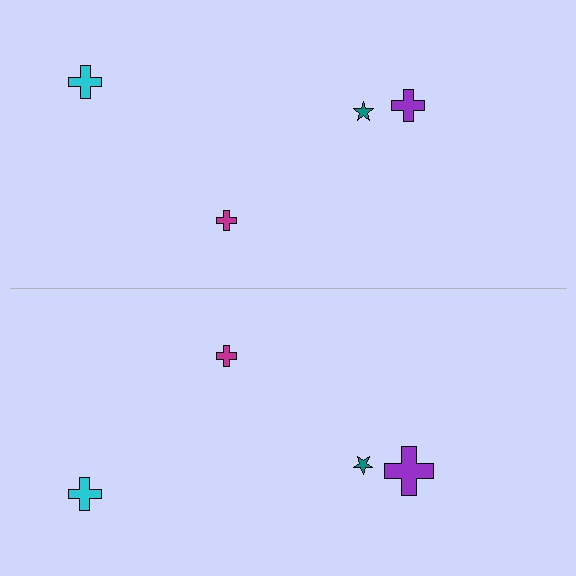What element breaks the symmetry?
The purple cross on the bottom side has a different size than its mirror counterpart.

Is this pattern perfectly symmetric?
No, the pattern is not perfectly symmetric. The purple cross on the bottom side has a different size than its mirror counterpart.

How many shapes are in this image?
There are 8 shapes in this image.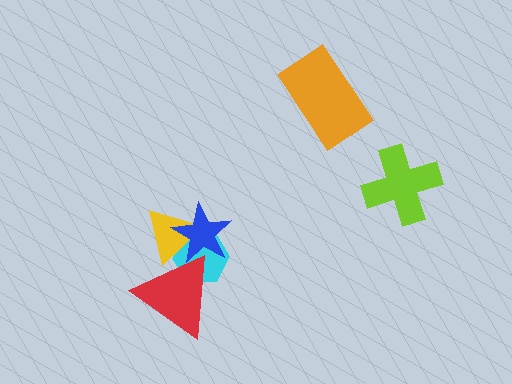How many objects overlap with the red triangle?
3 objects overlap with the red triangle.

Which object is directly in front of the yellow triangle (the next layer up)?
The blue star is directly in front of the yellow triangle.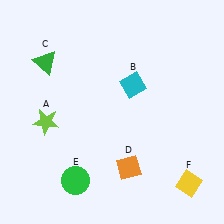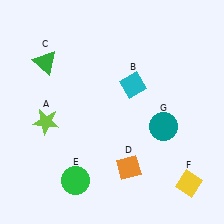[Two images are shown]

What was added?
A teal circle (G) was added in Image 2.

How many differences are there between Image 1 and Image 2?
There is 1 difference between the two images.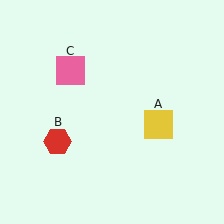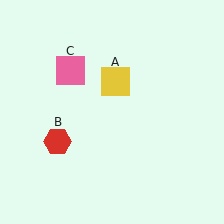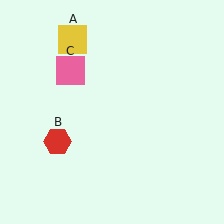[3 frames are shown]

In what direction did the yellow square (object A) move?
The yellow square (object A) moved up and to the left.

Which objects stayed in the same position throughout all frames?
Red hexagon (object B) and pink square (object C) remained stationary.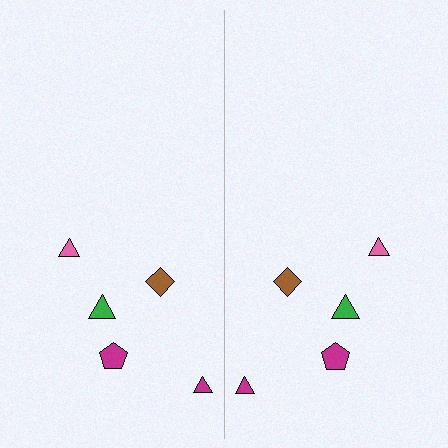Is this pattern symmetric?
Yes, this pattern has bilateral (reflection) symmetry.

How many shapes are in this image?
There are 10 shapes in this image.